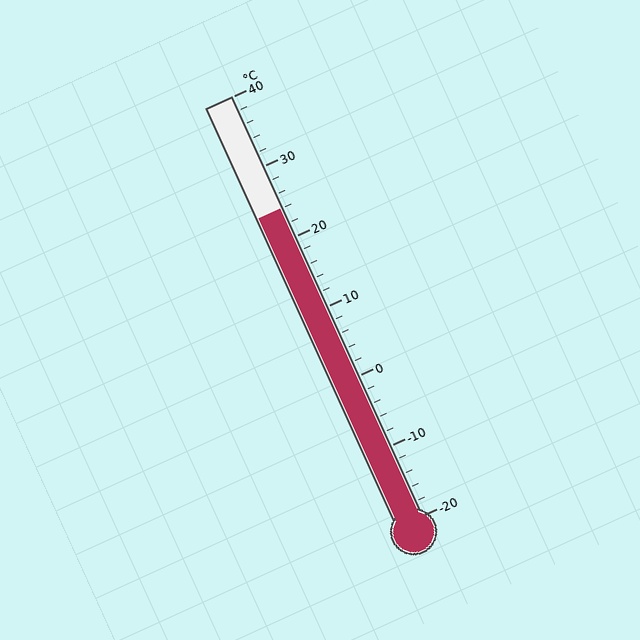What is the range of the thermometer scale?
The thermometer scale ranges from -20°C to 40°C.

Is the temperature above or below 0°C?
The temperature is above 0°C.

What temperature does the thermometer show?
The thermometer shows approximately 24°C.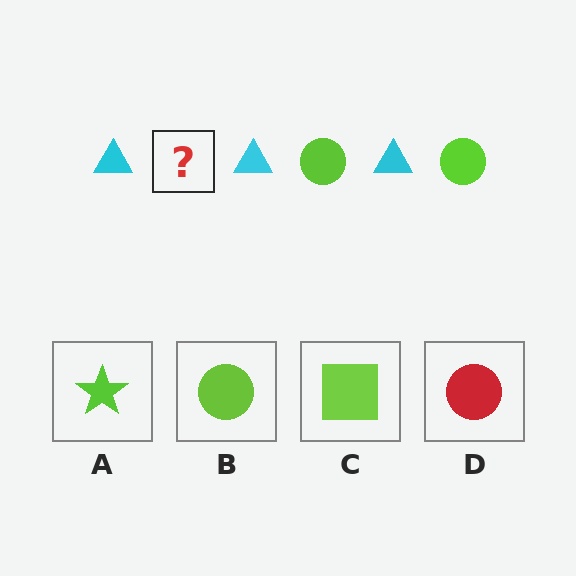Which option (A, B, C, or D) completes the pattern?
B.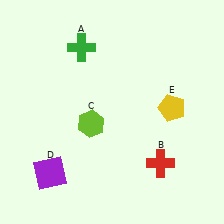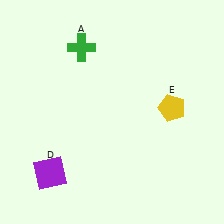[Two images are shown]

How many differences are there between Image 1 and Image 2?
There are 2 differences between the two images.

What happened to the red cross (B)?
The red cross (B) was removed in Image 2. It was in the bottom-right area of Image 1.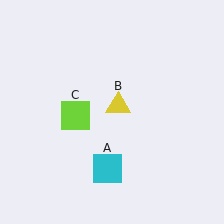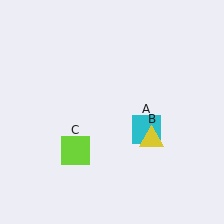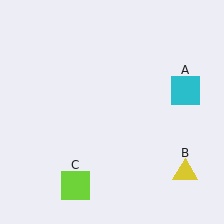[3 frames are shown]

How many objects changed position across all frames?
3 objects changed position: cyan square (object A), yellow triangle (object B), lime square (object C).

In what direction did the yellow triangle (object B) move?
The yellow triangle (object B) moved down and to the right.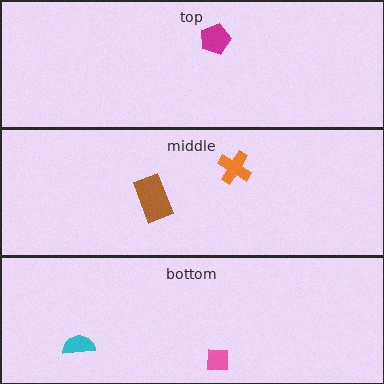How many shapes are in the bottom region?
2.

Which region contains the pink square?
The bottom region.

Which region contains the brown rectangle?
The middle region.